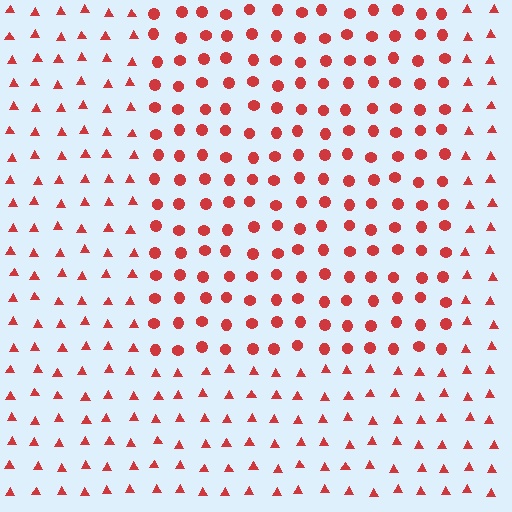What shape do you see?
I see a rectangle.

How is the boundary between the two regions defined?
The boundary is defined by a change in element shape: circles inside vs. triangles outside. All elements share the same color and spacing.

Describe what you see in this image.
The image is filled with small red elements arranged in a uniform grid. A rectangle-shaped region contains circles, while the surrounding area contains triangles. The boundary is defined purely by the change in element shape.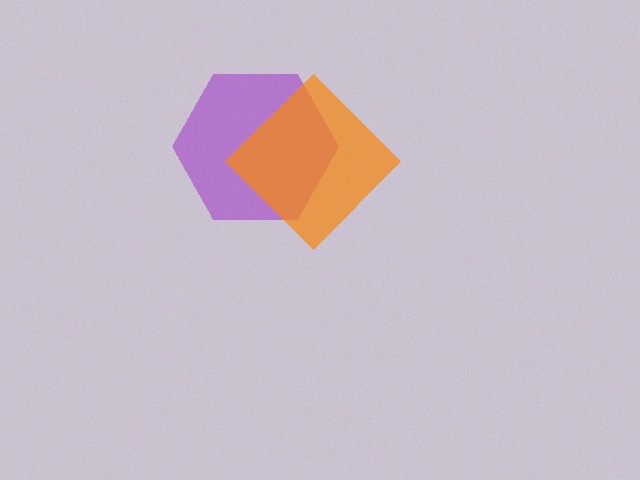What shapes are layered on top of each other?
The layered shapes are: a purple hexagon, an orange diamond.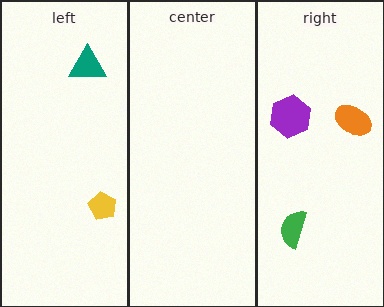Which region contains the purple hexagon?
The right region.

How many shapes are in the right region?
3.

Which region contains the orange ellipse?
The right region.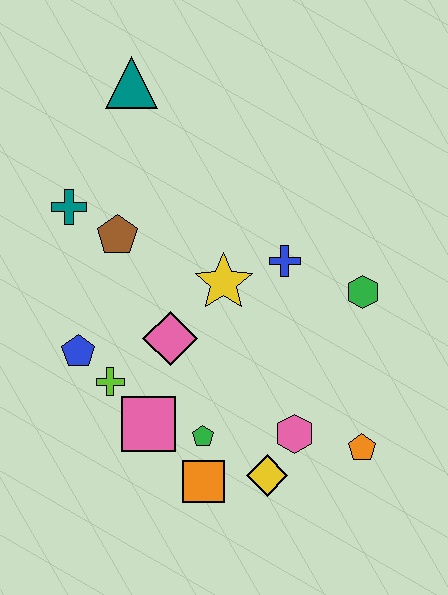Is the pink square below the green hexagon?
Yes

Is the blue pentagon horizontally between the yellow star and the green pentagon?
No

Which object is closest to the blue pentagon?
The lime cross is closest to the blue pentagon.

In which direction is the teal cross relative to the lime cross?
The teal cross is above the lime cross.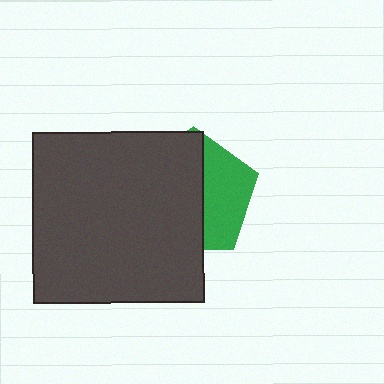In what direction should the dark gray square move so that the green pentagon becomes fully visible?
The dark gray square should move left. That is the shortest direction to clear the overlap and leave the green pentagon fully visible.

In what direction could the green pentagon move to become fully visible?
The green pentagon could move right. That would shift it out from behind the dark gray square entirely.